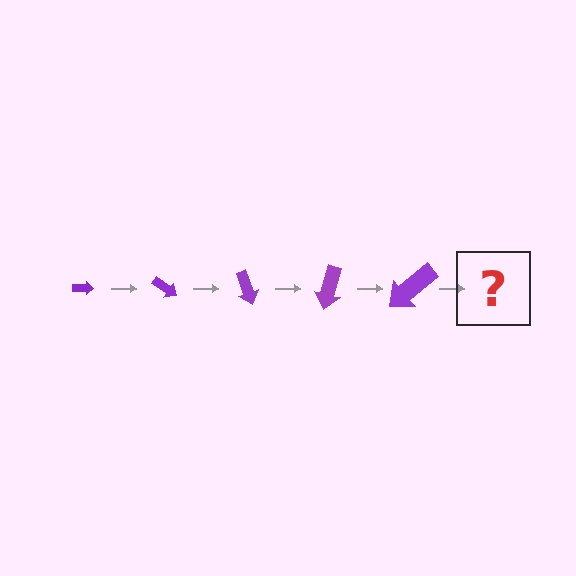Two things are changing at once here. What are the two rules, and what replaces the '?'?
The two rules are that the arrow grows larger each step and it rotates 35 degrees each step. The '?' should be an arrow, larger than the previous one and rotated 175 degrees from the start.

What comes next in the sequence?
The next element should be an arrow, larger than the previous one and rotated 175 degrees from the start.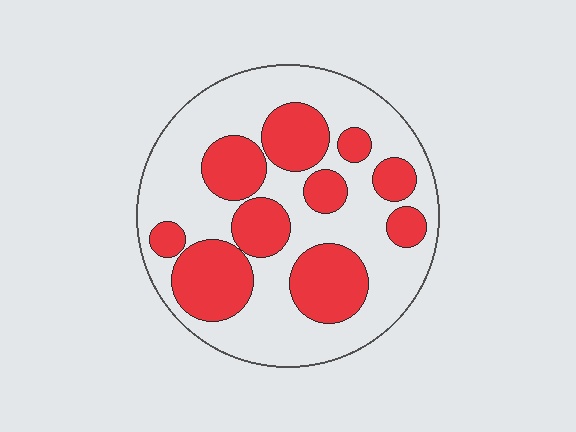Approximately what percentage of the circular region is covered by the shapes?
Approximately 35%.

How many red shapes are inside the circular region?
10.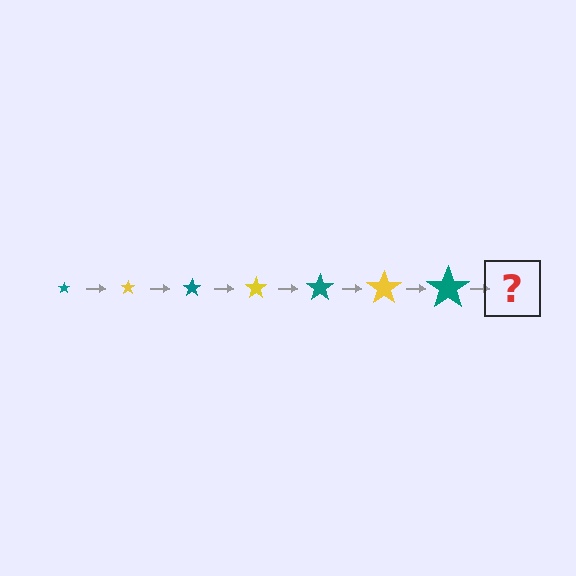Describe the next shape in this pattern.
It should be a yellow star, larger than the previous one.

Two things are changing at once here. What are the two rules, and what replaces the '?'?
The two rules are that the star grows larger each step and the color cycles through teal and yellow. The '?' should be a yellow star, larger than the previous one.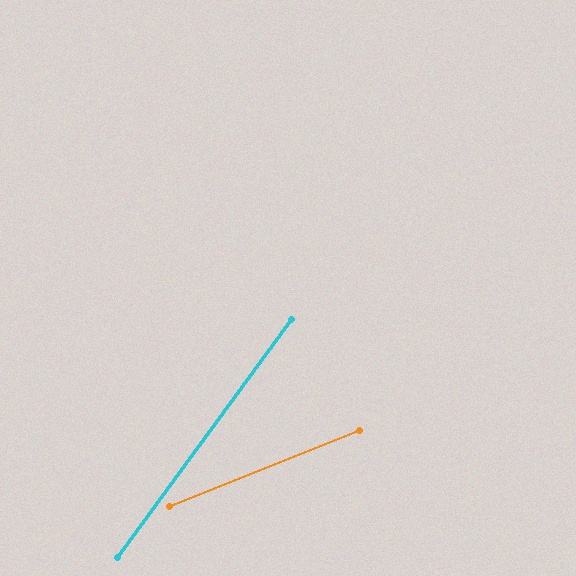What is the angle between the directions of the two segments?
Approximately 32 degrees.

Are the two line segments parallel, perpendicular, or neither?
Neither parallel nor perpendicular — they differ by about 32°.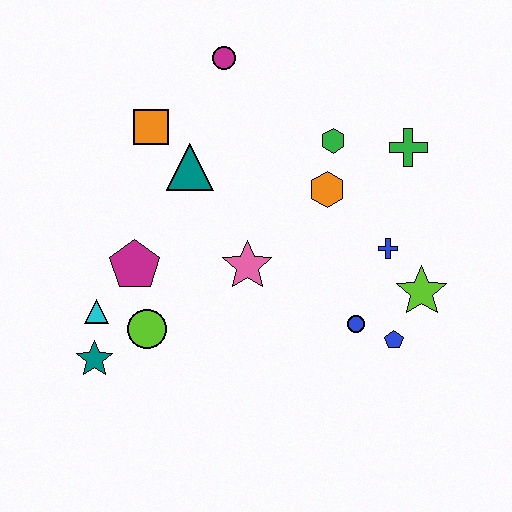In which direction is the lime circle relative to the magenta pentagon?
The lime circle is below the magenta pentagon.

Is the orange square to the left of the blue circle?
Yes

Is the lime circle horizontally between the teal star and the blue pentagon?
Yes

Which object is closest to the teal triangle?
The orange square is closest to the teal triangle.